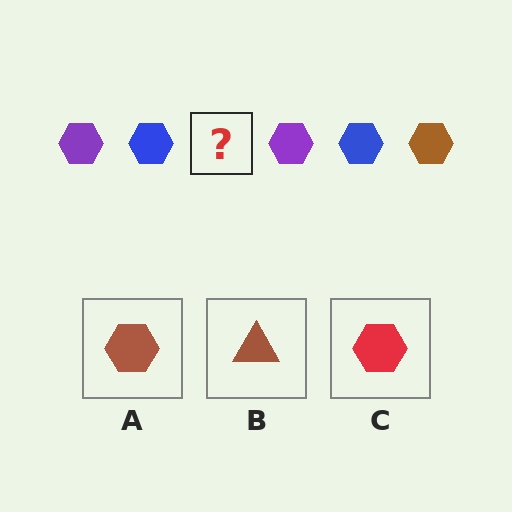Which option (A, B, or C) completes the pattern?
A.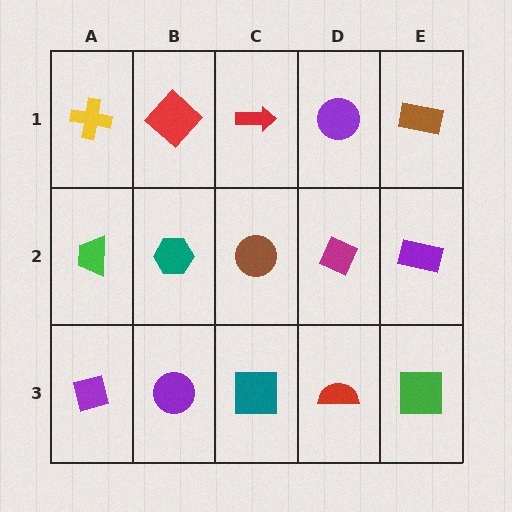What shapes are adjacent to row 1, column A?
A green trapezoid (row 2, column A), a red diamond (row 1, column B).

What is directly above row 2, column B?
A red diamond.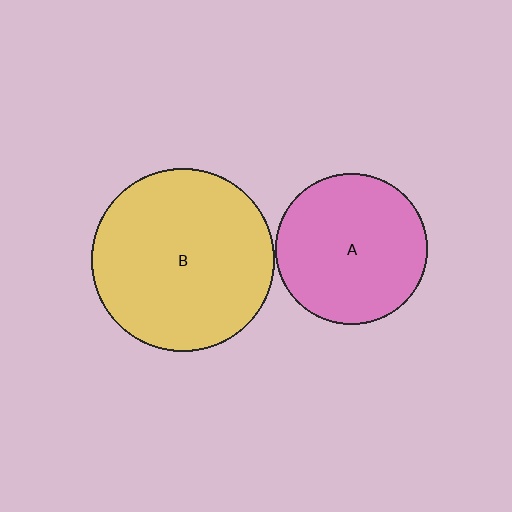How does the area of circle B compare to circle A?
Approximately 1.5 times.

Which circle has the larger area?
Circle B (yellow).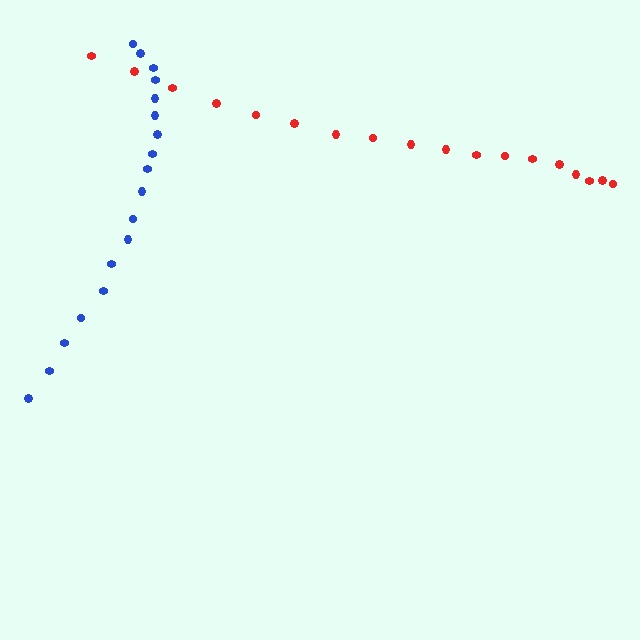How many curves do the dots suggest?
There are 2 distinct paths.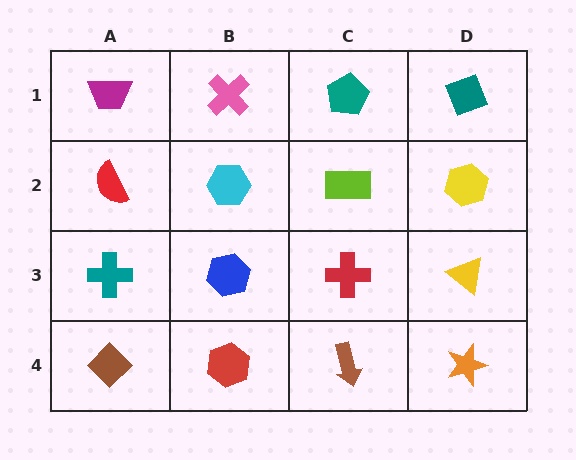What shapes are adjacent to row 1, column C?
A lime rectangle (row 2, column C), a pink cross (row 1, column B), a teal diamond (row 1, column D).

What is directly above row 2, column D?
A teal diamond.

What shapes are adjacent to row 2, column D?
A teal diamond (row 1, column D), a yellow triangle (row 3, column D), a lime rectangle (row 2, column C).